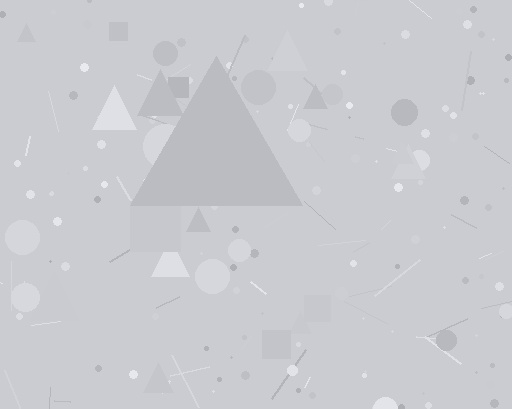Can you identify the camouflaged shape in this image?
The camouflaged shape is a triangle.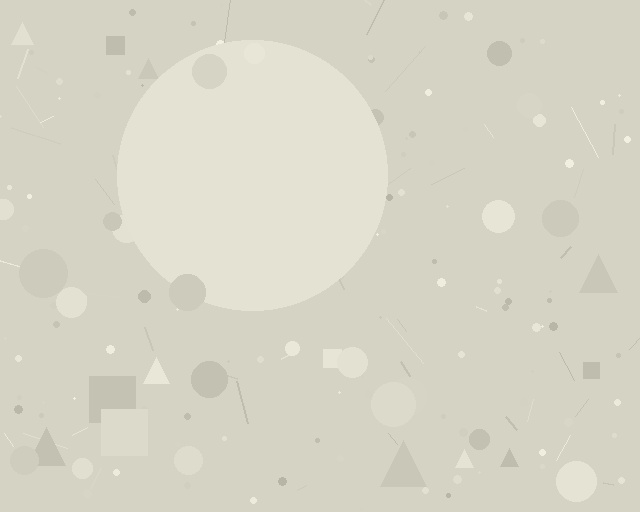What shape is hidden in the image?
A circle is hidden in the image.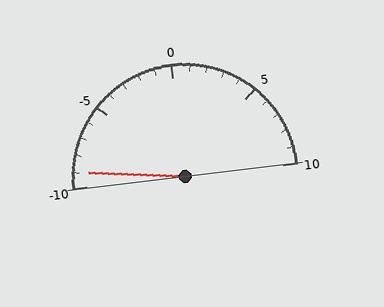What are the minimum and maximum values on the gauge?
The gauge ranges from -10 to 10.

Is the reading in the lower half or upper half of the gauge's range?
The reading is in the lower half of the range (-10 to 10).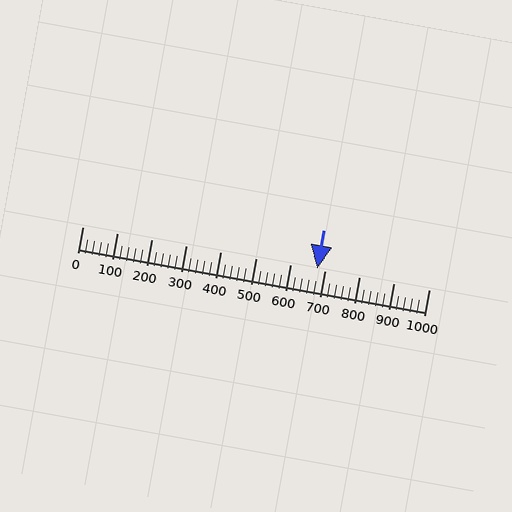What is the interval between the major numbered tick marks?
The major tick marks are spaced 100 units apart.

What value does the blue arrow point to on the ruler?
The blue arrow points to approximately 679.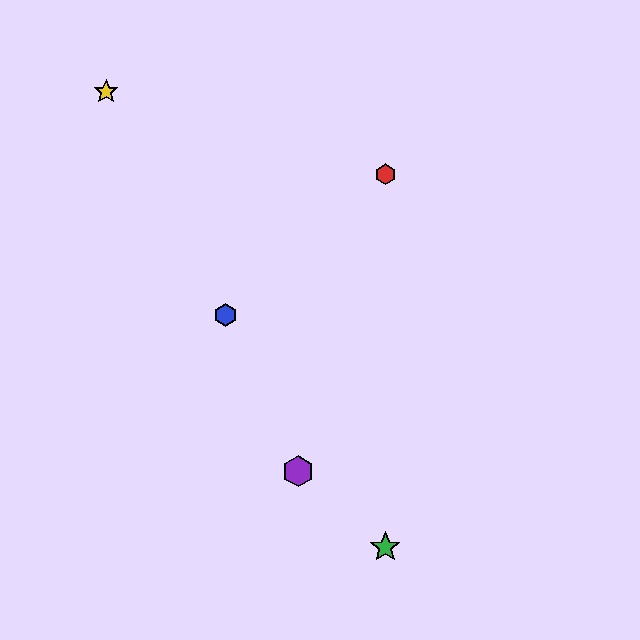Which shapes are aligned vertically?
The red hexagon, the green star are aligned vertically.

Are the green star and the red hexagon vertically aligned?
Yes, both are at x≈385.